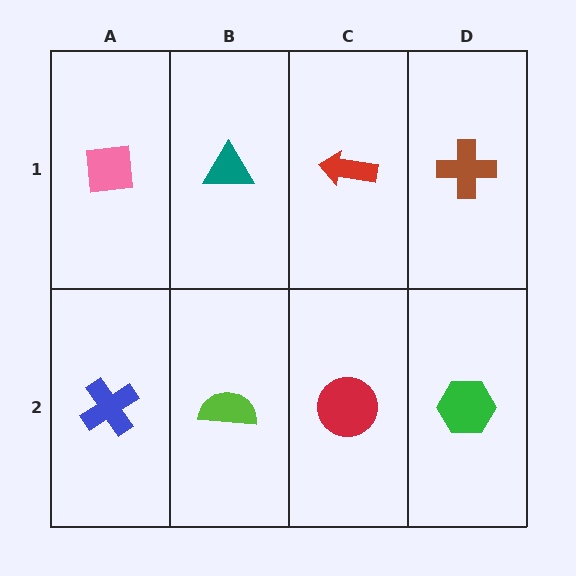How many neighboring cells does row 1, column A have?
2.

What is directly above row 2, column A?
A pink square.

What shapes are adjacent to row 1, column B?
A lime semicircle (row 2, column B), a pink square (row 1, column A), a red arrow (row 1, column C).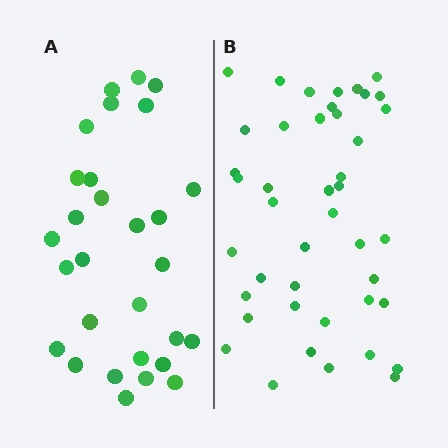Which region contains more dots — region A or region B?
Region B (the right region) has more dots.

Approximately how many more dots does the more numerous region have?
Region B has approximately 15 more dots than region A.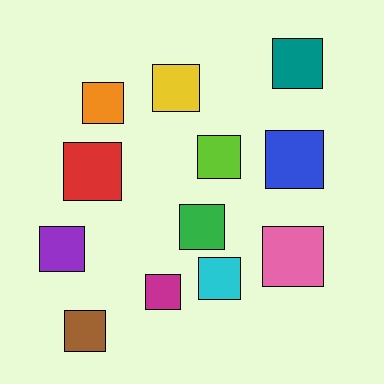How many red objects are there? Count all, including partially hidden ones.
There is 1 red object.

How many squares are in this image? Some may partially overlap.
There are 12 squares.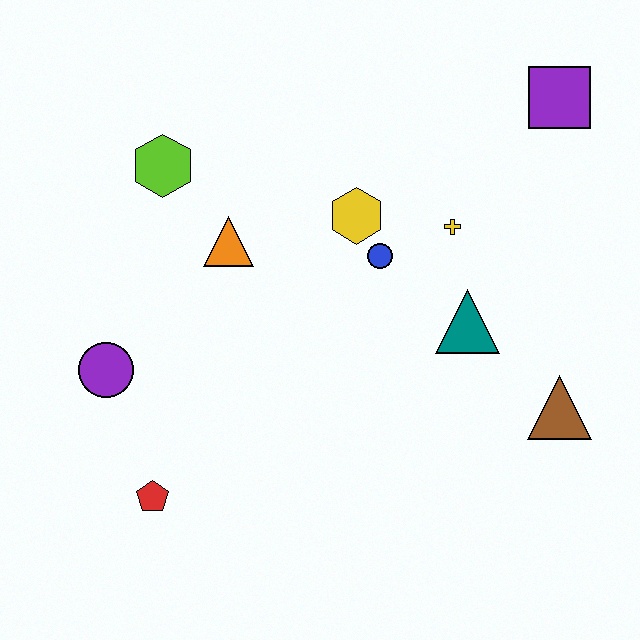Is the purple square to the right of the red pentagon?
Yes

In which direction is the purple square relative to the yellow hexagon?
The purple square is to the right of the yellow hexagon.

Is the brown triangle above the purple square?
No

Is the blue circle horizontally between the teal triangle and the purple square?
No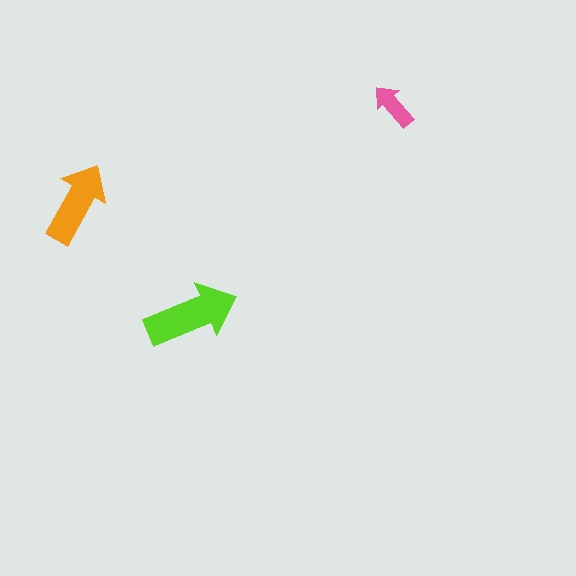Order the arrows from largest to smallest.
the lime one, the orange one, the pink one.